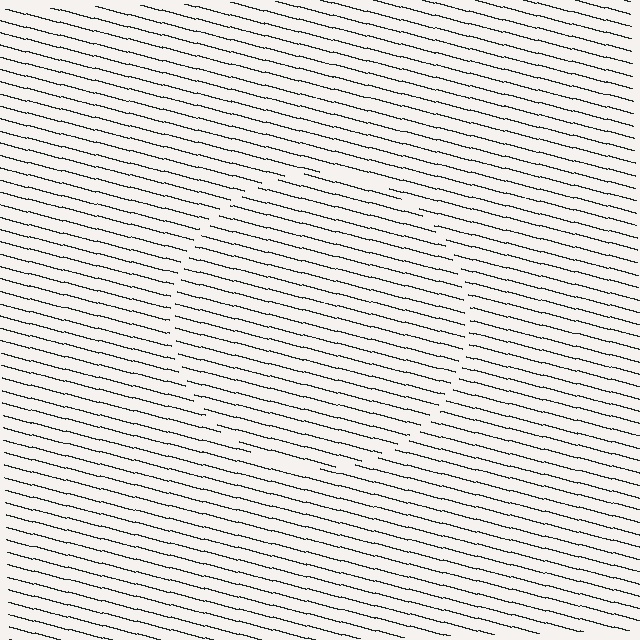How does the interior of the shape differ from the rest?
The interior of the shape contains the same grating, shifted by half a period — the contour is defined by the phase discontinuity where line-ends from the inner and outer gratings abut.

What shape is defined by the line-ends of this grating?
An illusory circle. The interior of the shape contains the same grating, shifted by half a period — the contour is defined by the phase discontinuity where line-ends from the inner and outer gratings abut.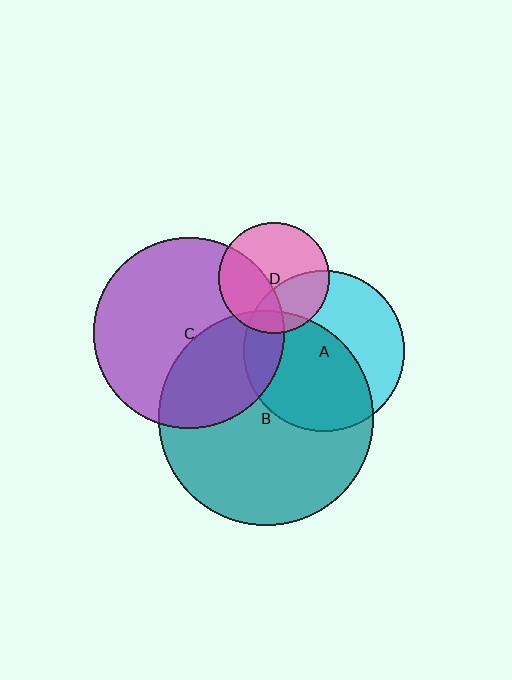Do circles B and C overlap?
Yes.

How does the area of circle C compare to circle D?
Approximately 3.0 times.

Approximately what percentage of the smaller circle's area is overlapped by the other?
Approximately 35%.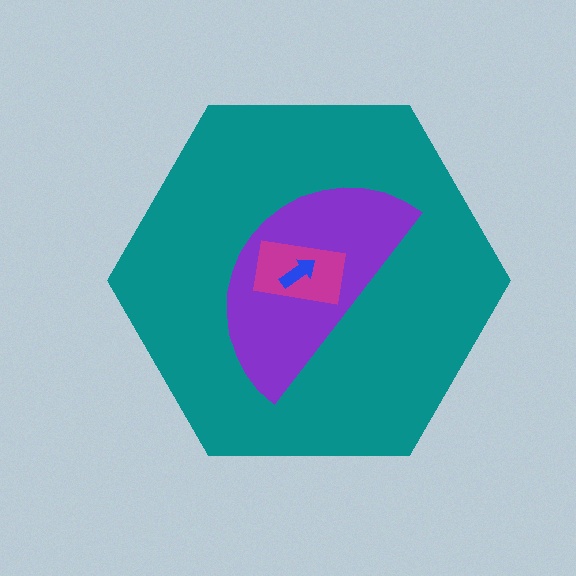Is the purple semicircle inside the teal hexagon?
Yes.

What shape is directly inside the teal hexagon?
The purple semicircle.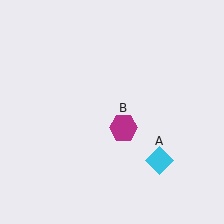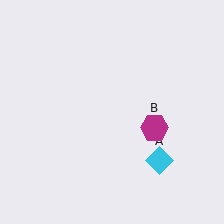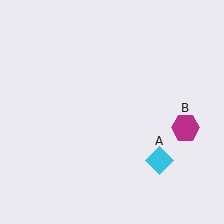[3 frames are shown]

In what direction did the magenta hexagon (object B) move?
The magenta hexagon (object B) moved right.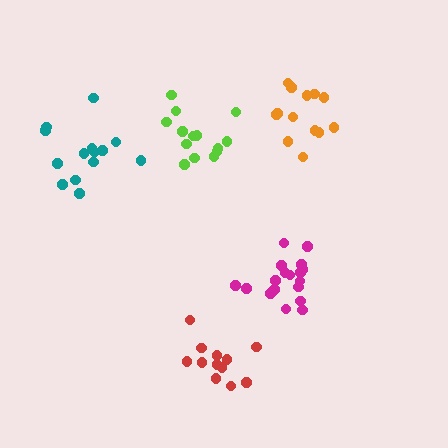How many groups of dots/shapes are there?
There are 5 groups.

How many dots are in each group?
Group 1: 13 dots, Group 2: 14 dots, Group 3: 14 dots, Group 4: 18 dots, Group 5: 12 dots (71 total).